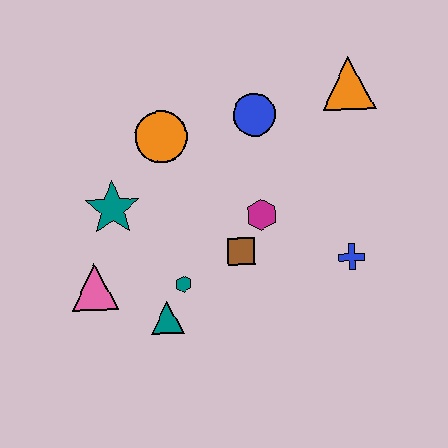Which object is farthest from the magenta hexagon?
The pink triangle is farthest from the magenta hexagon.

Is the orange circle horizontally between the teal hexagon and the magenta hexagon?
No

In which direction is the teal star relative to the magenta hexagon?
The teal star is to the left of the magenta hexagon.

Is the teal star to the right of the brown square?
No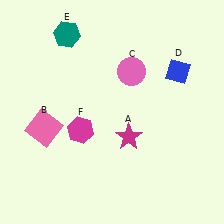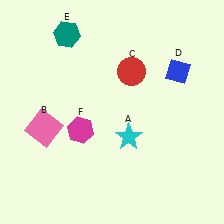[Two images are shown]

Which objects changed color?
A changed from magenta to cyan. C changed from pink to red.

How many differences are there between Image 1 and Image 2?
There are 2 differences between the two images.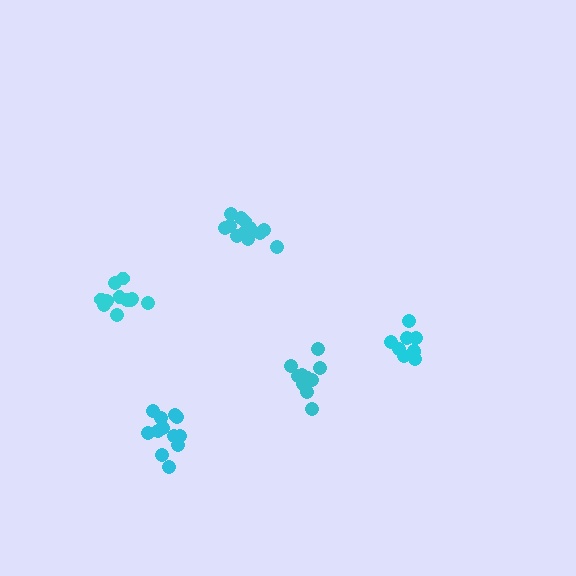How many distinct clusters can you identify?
There are 5 distinct clusters.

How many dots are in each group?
Group 1: 11 dots, Group 2: 12 dots, Group 3: 11 dots, Group 4: 9 dots, Group 5: 12 dots (55 total).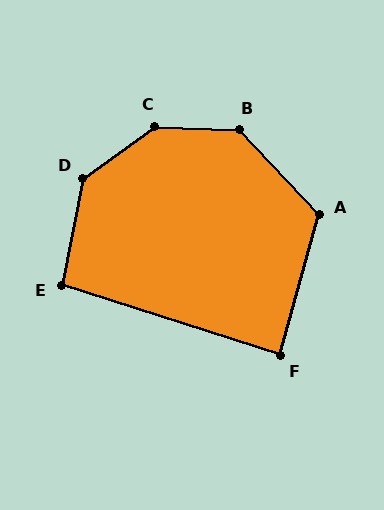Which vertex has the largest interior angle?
C, at approximately 142 degrees.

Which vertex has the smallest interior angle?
F, at approximately 88 degrees.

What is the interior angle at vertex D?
Approximately 136 degrees (obtuse).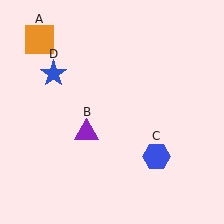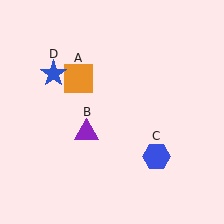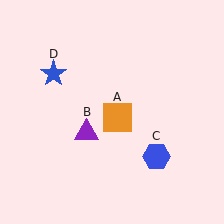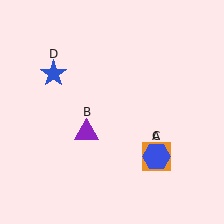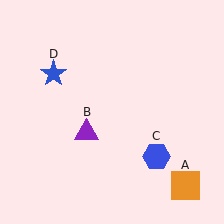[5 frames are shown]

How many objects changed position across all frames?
1 object changed position: orange square (object A).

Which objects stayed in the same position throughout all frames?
Purple triangle (object B) and blue hexagon (object C) and blue star (object D) remained stationary.